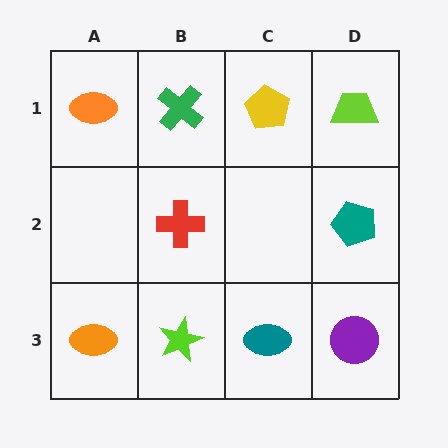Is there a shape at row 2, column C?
No, that cell is empty.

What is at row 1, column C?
A yellow pentagon.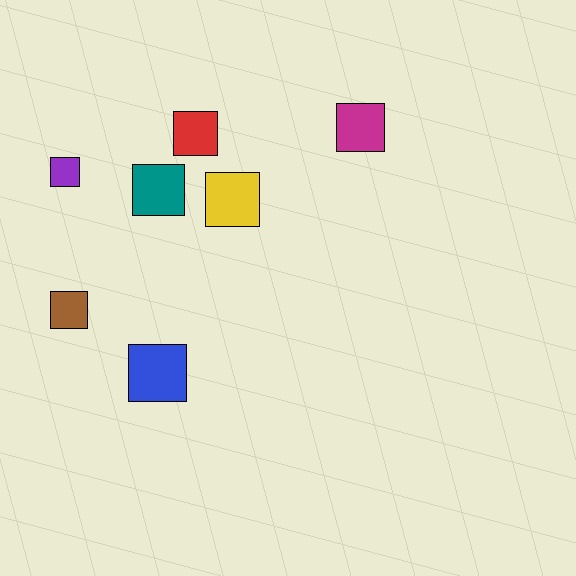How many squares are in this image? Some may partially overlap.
There are 7 squares.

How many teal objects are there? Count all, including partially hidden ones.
There is 1 teal object.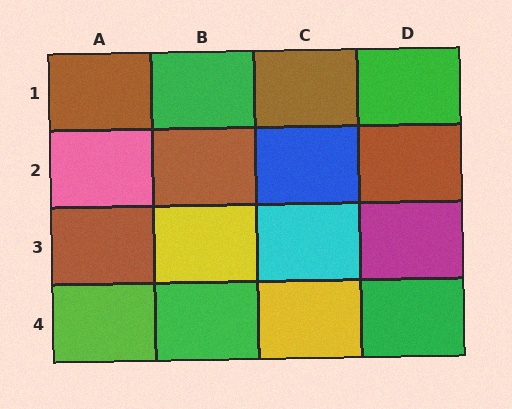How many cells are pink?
1 cell is pink.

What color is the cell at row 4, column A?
Lime.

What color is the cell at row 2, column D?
Brown.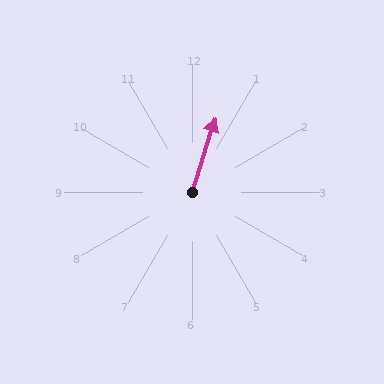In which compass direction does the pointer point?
North.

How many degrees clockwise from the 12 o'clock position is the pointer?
Approximately 18 degrees.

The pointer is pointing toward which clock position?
Roughly 1 o'clock.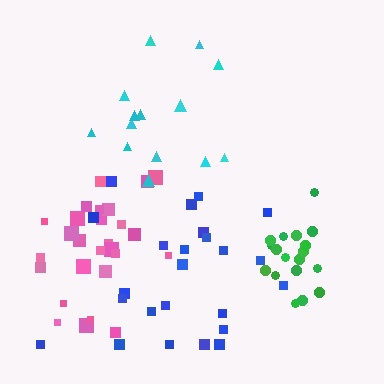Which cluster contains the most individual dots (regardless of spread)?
Pink (27).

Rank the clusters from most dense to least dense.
green, pink, cyan, blue.